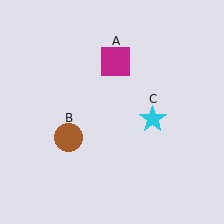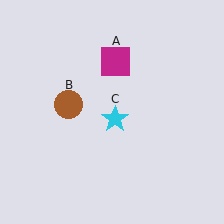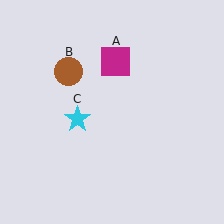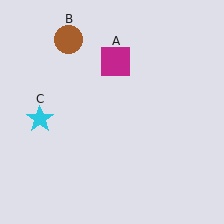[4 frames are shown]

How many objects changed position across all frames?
2 objects changed position: brown circle (object B), cyan star (object C).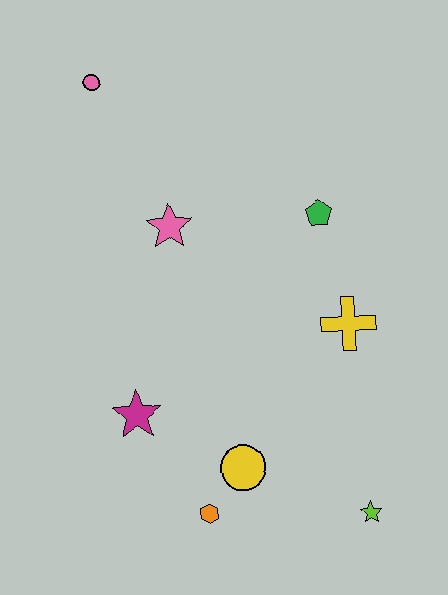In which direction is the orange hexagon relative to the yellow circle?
The orange hexagon is below the yellow circle.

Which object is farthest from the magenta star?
The pink circle is farthest from the magenta star.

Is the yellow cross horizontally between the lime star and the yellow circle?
Yes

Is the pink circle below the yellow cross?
No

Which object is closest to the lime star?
The yellow circle is closest to the lime star.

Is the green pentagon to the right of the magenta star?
Yes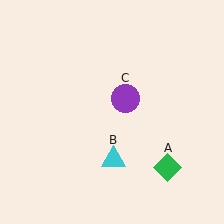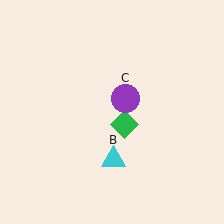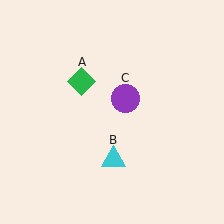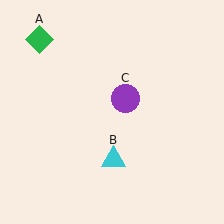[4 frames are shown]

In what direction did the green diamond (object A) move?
The green diamond (object A) moved up and to the left.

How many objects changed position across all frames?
1 object changed position: green diamond (object A).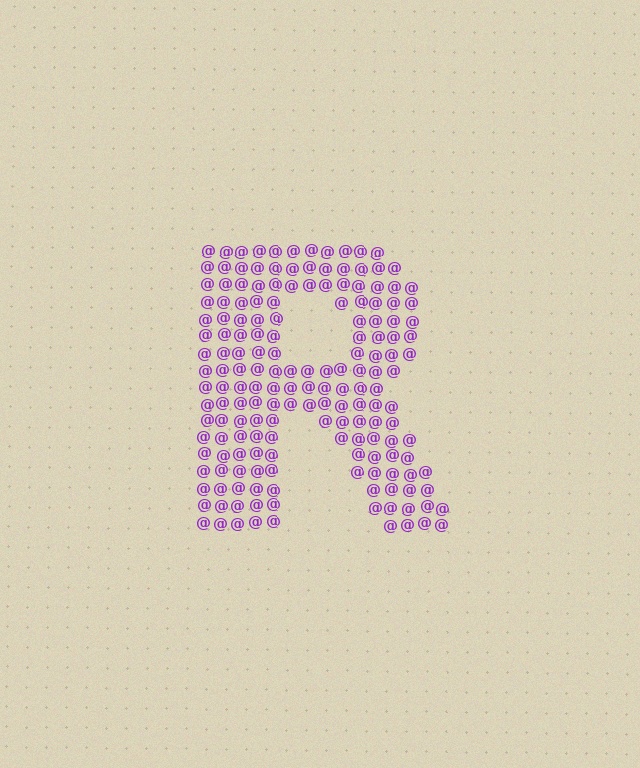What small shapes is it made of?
It is made of small at signs.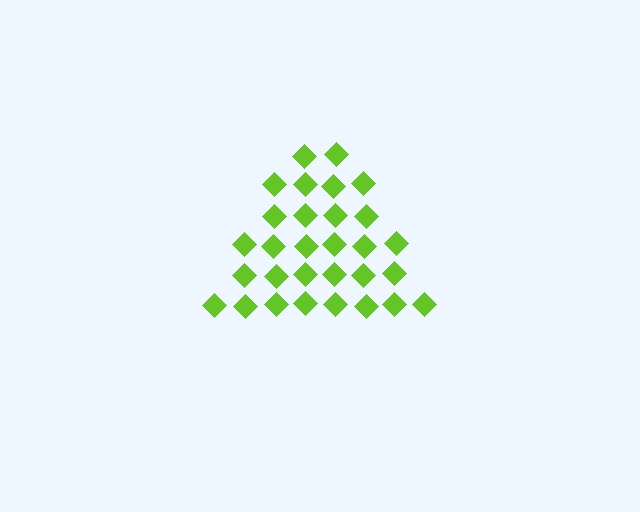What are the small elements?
The small elements are diamonds.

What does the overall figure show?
The overall figure shows a triangle.